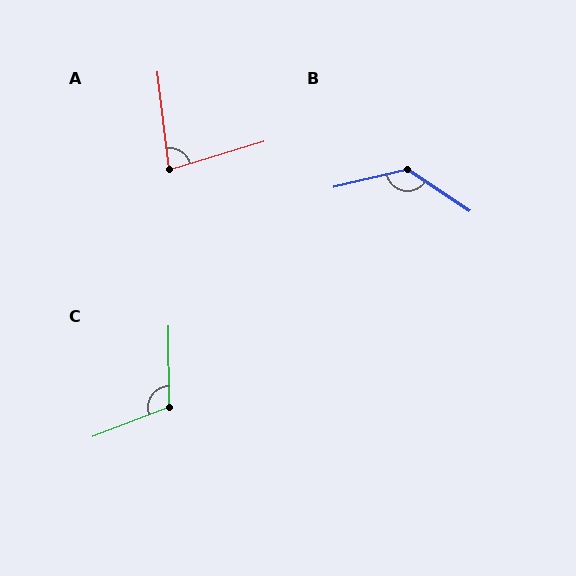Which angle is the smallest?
A, at approximately 80 degrees.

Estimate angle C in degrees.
Approximately 110 degrees.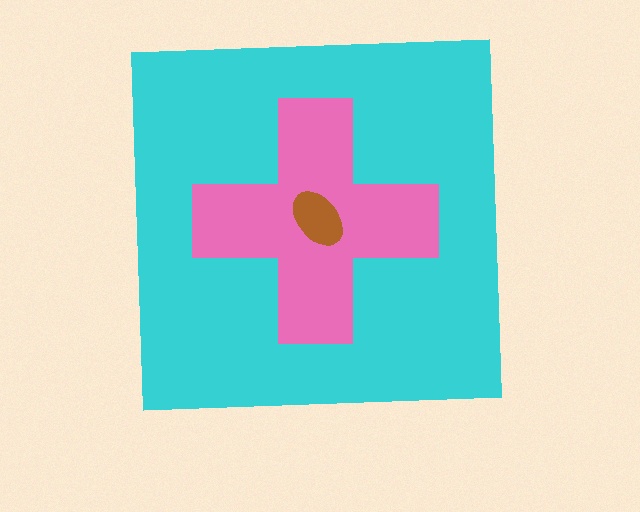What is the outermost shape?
The cyan square.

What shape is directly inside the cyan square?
The pink cross.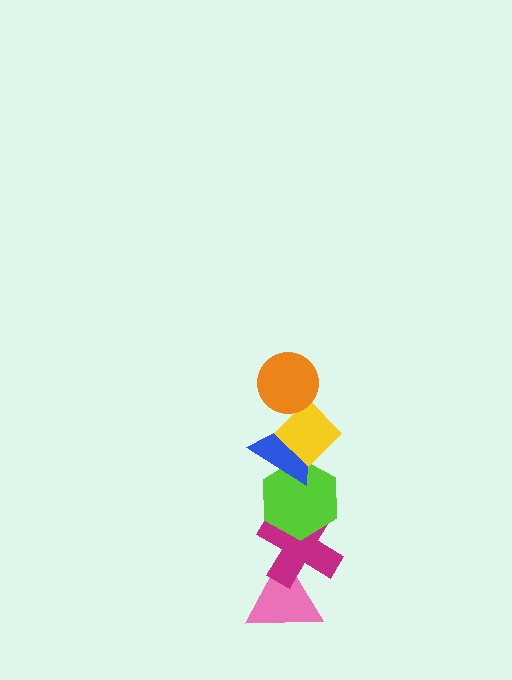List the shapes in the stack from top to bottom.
From top to bottom: the orange circle, the yellow diamond, the blue triangle, the lime hexagon, the magenta cross, the pink triangle.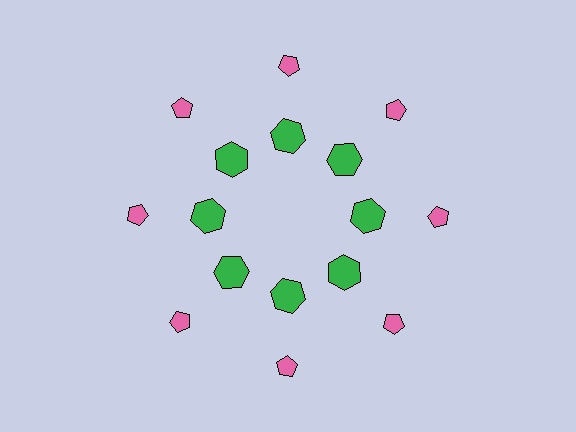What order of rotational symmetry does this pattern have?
This pattern has 8-fold rotational symmetry.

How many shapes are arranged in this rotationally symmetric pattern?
There are 16 shapes, arranged in 8 groups of 2.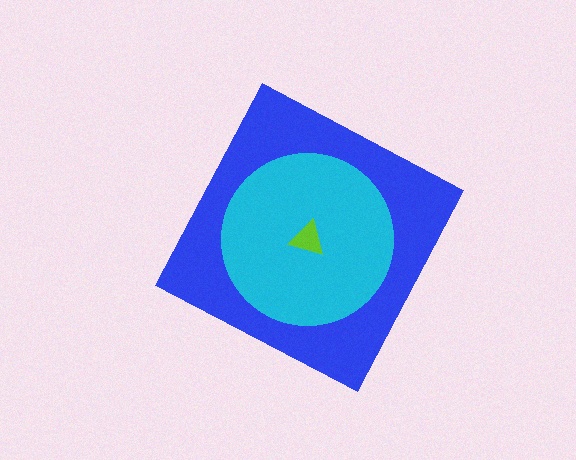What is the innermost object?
The lime triangle.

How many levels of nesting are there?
3.